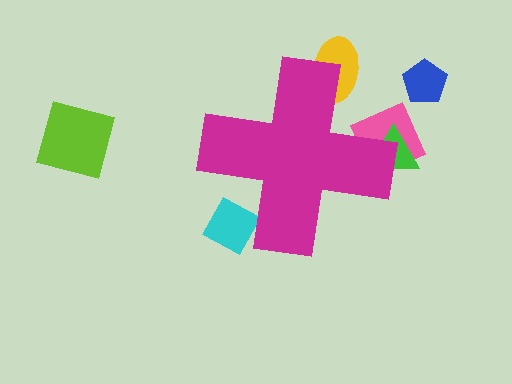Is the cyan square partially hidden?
Yes, the cyan square is partially hidden behind the magenta cross.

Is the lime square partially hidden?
No, the lime square is fully visible.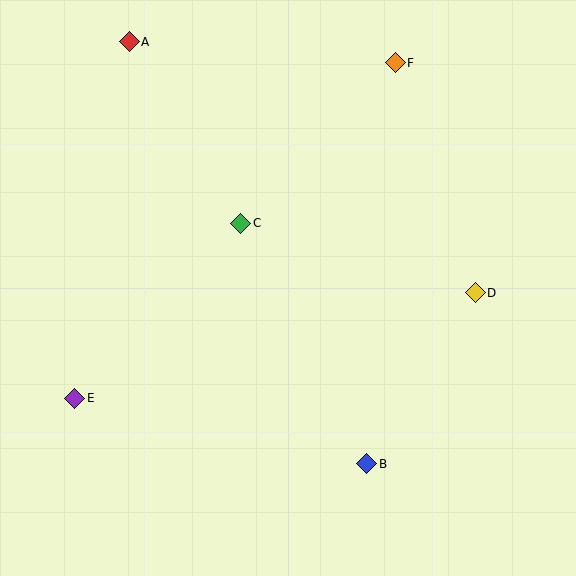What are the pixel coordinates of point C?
Point C is at (241, 223).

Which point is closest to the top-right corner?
Point F is closest to the top-right corner.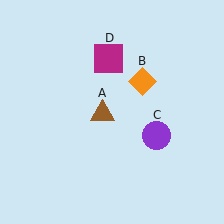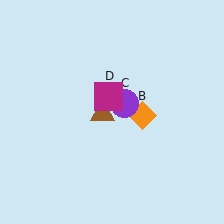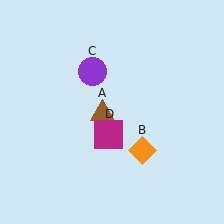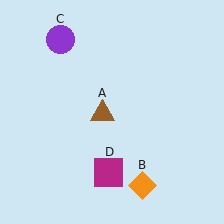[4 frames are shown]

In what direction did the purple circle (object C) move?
The purple circle (object C) moved up and to the left.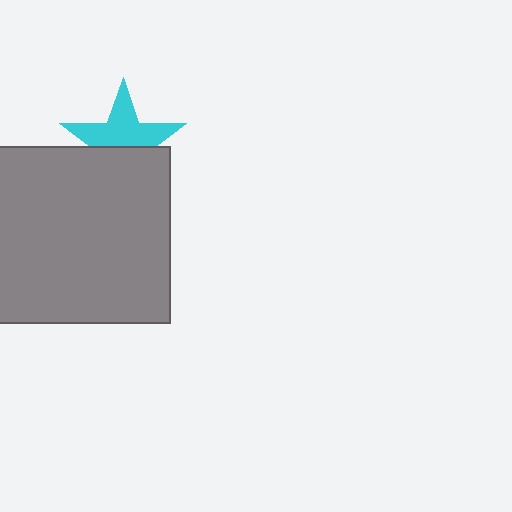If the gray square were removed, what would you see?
You would see the complete cyan star.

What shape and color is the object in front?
The object in front is a gray square.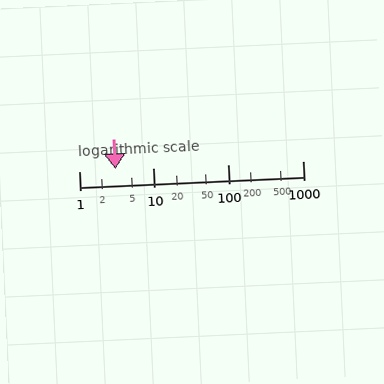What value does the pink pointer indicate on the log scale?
The pointer indicates approximately 3.1.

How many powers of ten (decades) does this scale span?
The scale spans 3 decades, from 1 to 1000.